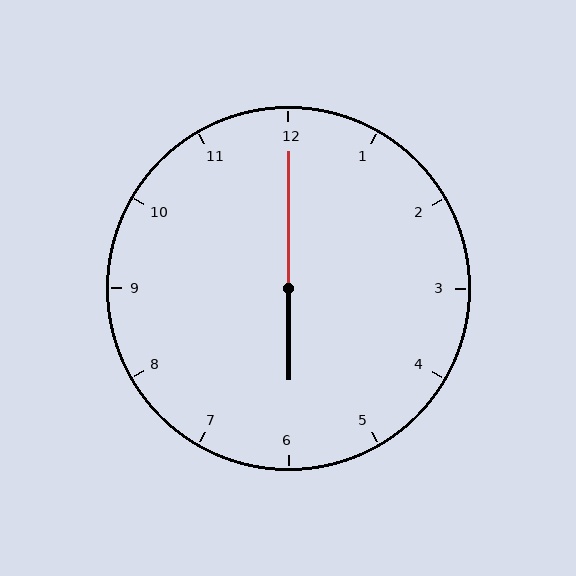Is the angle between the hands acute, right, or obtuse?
It is obtuse.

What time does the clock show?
6:00.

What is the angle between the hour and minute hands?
Approximately 180 degrees.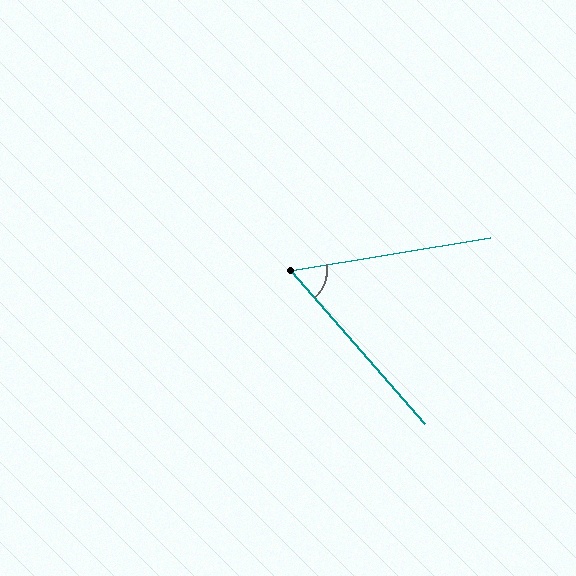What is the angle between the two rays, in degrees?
Approximately 58 degrees.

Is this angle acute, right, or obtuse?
It is acute.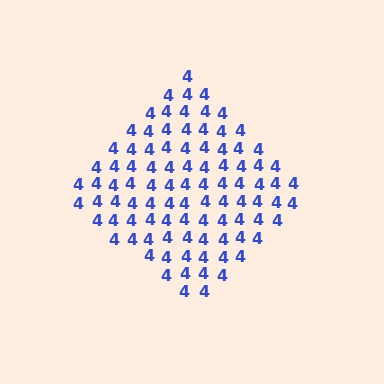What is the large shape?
The large shape is a diamond.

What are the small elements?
The small elements are digit 4's.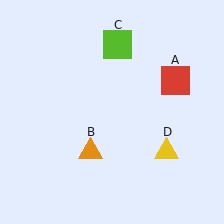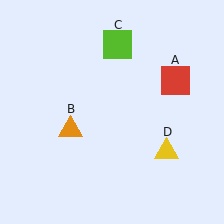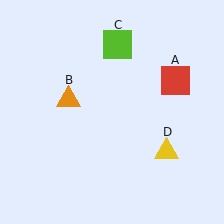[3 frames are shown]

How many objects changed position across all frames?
1 object changed position: orange triangle (object B).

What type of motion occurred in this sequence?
The orange triangle (object B) rotated clockwise around the center of the scene.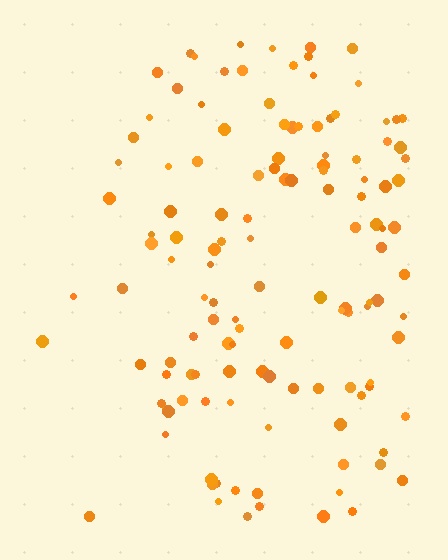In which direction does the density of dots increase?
From left to right, with the right side densest.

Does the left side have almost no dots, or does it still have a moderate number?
Still a moderate number, just noticeably fewer than the right.